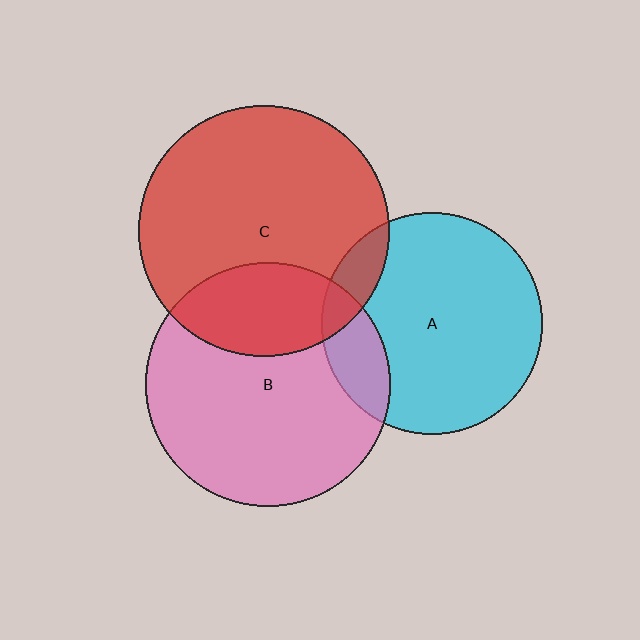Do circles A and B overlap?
Yes.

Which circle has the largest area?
Circle C (red).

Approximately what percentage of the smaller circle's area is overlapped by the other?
Approximately 15%.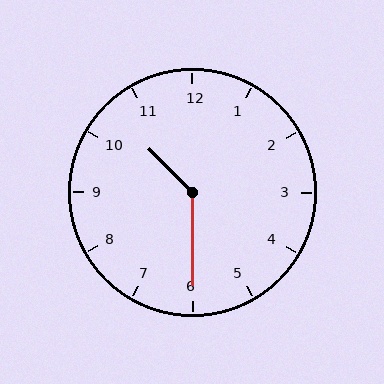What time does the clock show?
10:30.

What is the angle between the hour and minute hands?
Approximately 135 degrees.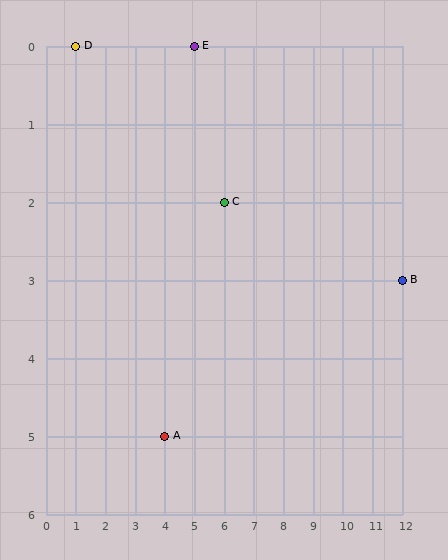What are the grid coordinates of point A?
Point A is at grid coordinates (4, 5).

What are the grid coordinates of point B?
Point B is at grid coordinates (12, 3).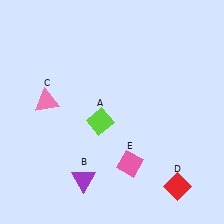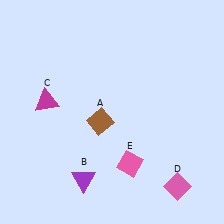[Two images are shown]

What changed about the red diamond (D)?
In Image 1, D is red. In Image 2, it changed to pink.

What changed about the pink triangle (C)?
In Image 1, C is pink. In Image 2, it changed to magenta.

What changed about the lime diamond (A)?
In Image 1, A is lime. In Image 2, it changed to brown.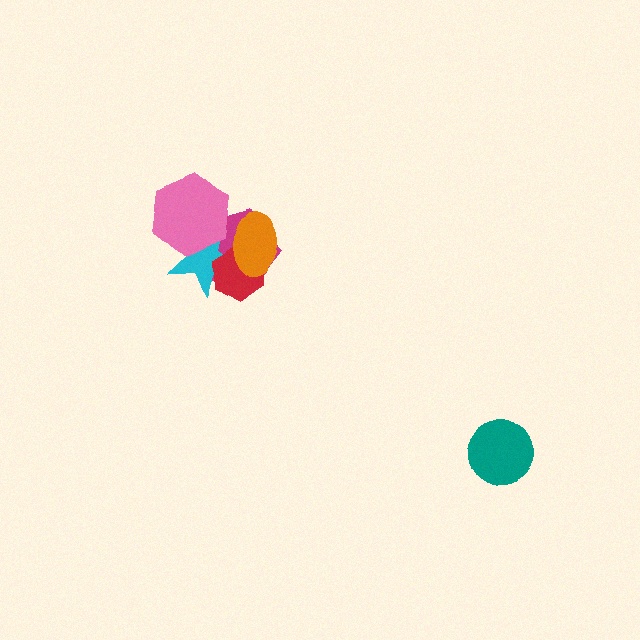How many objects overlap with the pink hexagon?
2 objects overlap with the pink hexagon.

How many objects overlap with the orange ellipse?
3 objects overlap with the orange ellipse.